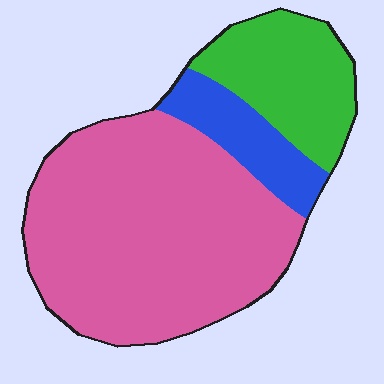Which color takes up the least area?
Blue, at roughly 15%.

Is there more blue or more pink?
Pink.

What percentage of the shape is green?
Green covers about 20% of the shape.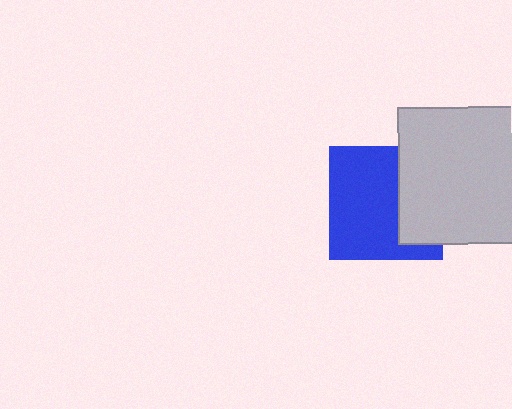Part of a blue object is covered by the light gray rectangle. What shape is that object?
It is a square.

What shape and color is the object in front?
The object in front is a light gray rectangle.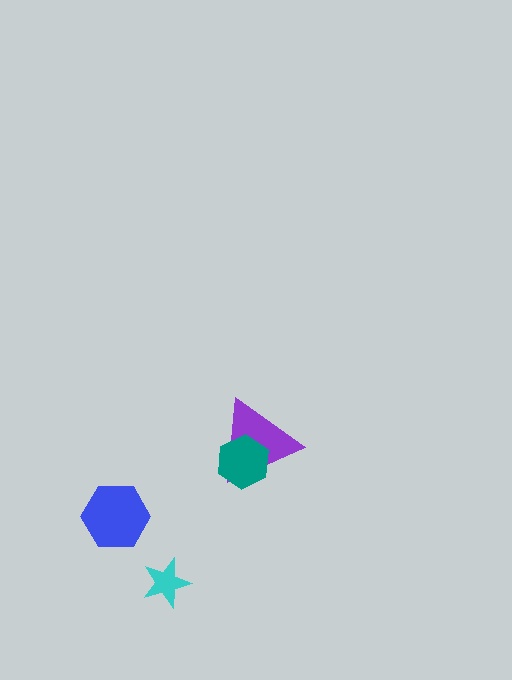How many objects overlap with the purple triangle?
1 object overlaps with the purple triangle.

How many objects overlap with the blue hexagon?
0 objects overlap with the blue hexagon.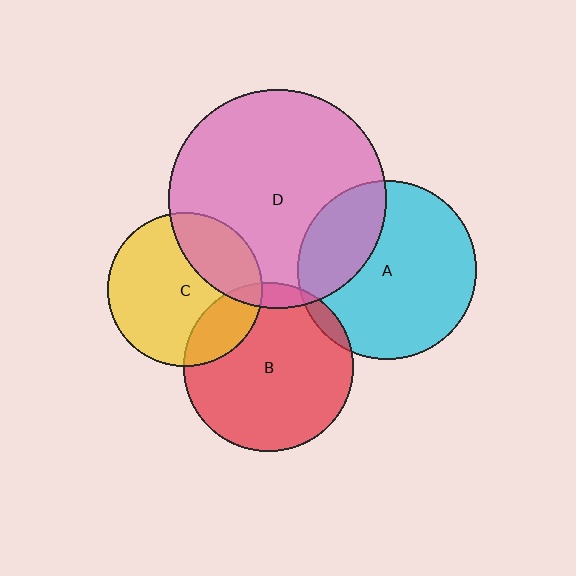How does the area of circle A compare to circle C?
Approximately 1.3 times.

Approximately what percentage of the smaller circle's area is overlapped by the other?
Approximately 20%.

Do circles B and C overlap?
Yes.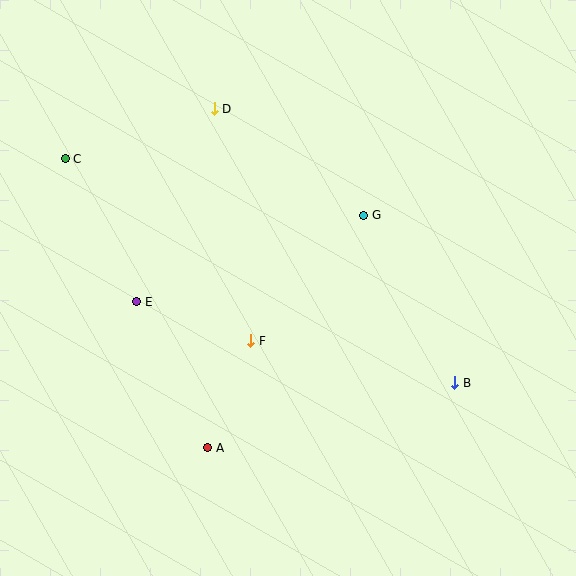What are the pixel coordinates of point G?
Point G is at (364, 215).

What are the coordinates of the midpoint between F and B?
The midpoint between F and B is at (353, 362).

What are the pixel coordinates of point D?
Point D is at (214, 109).